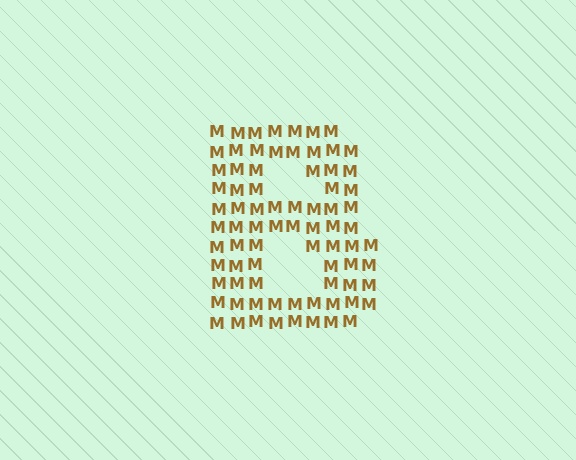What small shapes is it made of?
It is made of small letter M's.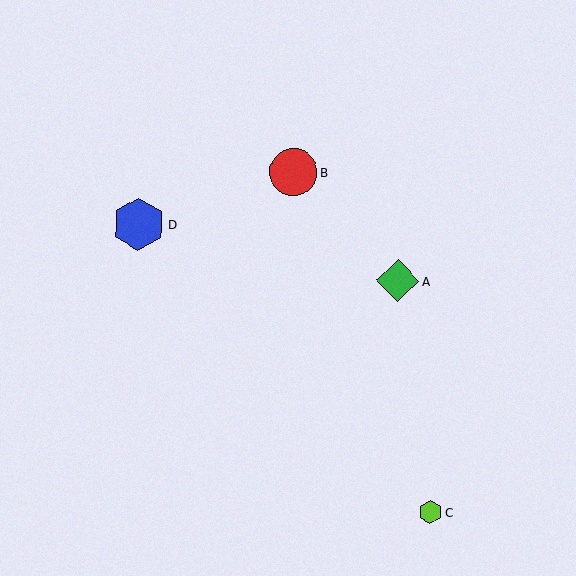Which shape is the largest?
The blue hexagon (labeled D) is the largest.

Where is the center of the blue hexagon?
The center of the blue hexagon is at (139, 224).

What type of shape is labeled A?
Shape A is a green diamond.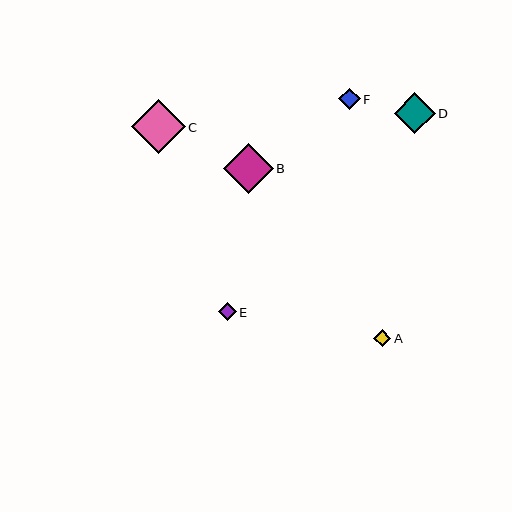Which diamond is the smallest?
Diamond A is the smallest with a size of approximately 17 pixels.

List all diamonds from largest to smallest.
From largest to smallest: C, B, D, F, E, A.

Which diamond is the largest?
Diamond C is the largest with a size of approximately 54 pixels.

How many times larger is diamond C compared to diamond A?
Diamond C is approximately 3.1 times the size of diamond A.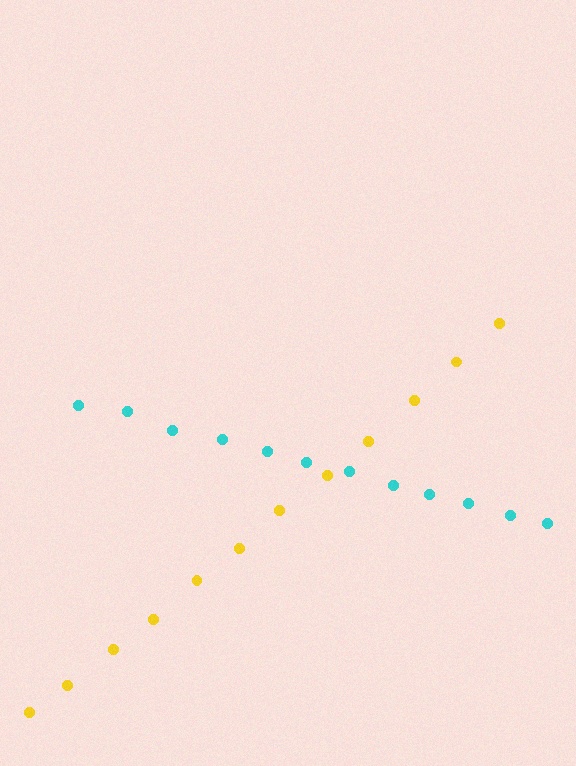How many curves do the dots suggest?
There are 2 distinct paths.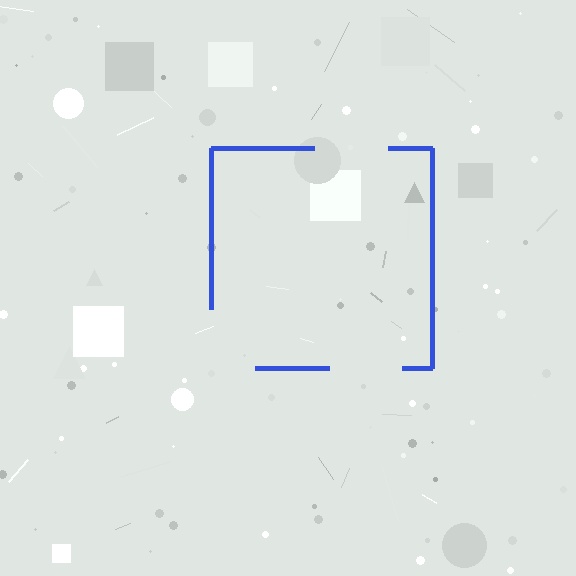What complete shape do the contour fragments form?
The contour fragments form a square.